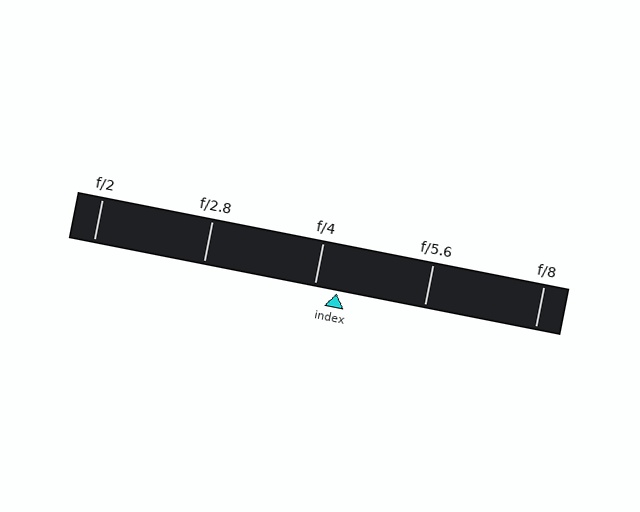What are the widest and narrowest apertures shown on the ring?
The widest aperture shown is f/2 and the narrowest is f/8.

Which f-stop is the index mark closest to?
The index mark is closest to f/4.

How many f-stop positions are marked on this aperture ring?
There are 5 f-stop positions marked.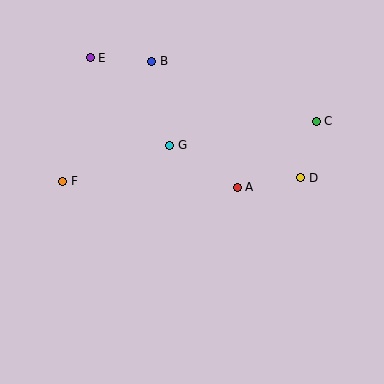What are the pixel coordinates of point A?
Point A is at (237, 187).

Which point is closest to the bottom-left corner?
Point F is closest to the bottom-left corner.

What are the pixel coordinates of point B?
Point B is at (152, 61).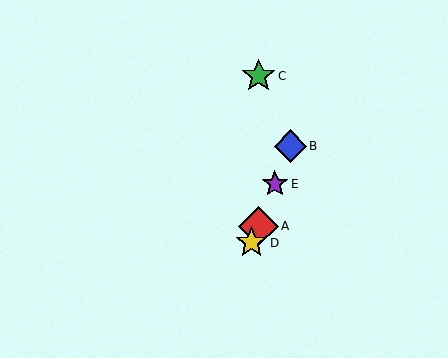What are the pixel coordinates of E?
Object E is at (275, 184).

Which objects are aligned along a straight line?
Objects A, B, D, E are aligned along a straight line.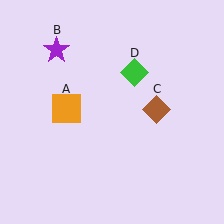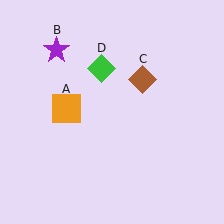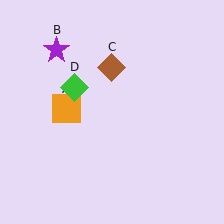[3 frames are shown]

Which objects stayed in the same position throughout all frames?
Orange square (object A) and purple star (object B) remained stationary.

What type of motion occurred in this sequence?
The brown diamond (object C), green diamond (object D) rotated counterclockwise around the center of the scene.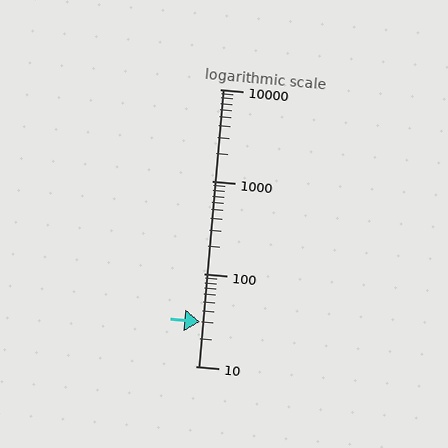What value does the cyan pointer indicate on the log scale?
The pointer indicates approximately 30.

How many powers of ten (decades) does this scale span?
The scale spans 3 decades, from 10 to 10000.